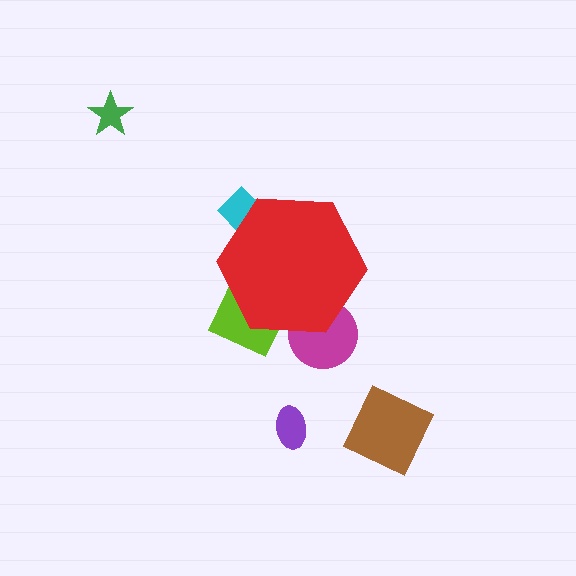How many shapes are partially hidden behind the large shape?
3 shapes are partially hidden.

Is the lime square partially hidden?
Yes, the lime square is partially hidden behind the red hexagon.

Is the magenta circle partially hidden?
Yes, the magenta circle is partially hidden behind the red hexagon.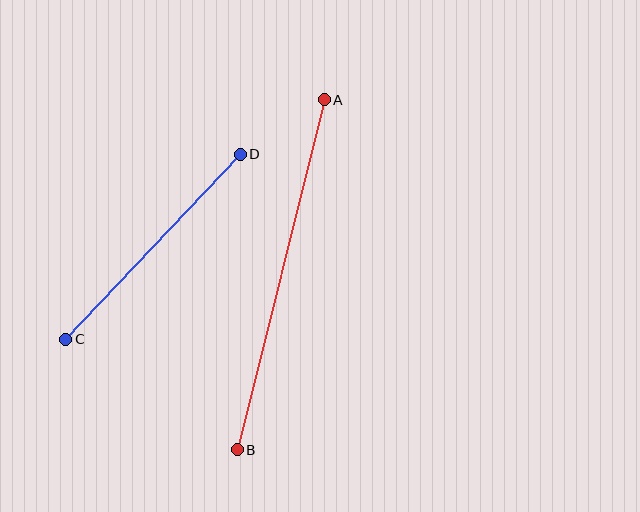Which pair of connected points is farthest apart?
Points A and B are farthest apart.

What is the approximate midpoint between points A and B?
The midpoint is at approximately (281, 275) pixels.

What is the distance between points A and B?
The distance is approximately 360 pixels.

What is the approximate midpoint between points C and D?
The midpoint is at approximately (153, 247) pixels.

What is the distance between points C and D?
The distance is approximately 254 pixels.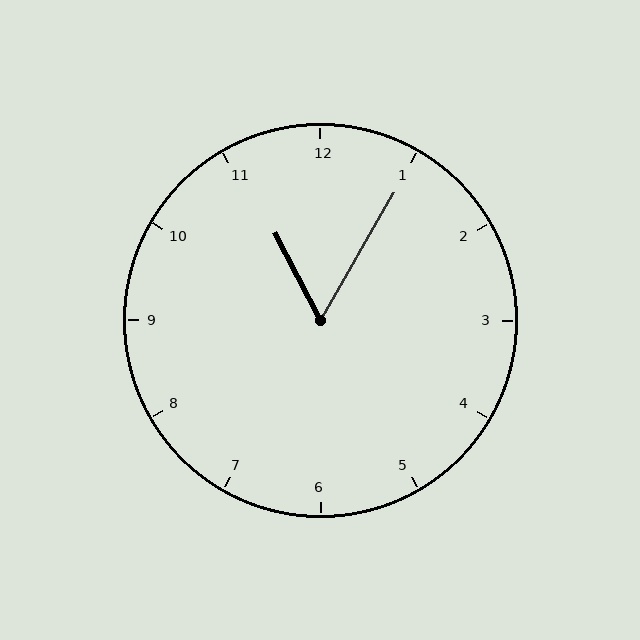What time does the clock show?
11:05.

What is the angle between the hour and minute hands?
Approximately 58 degrees.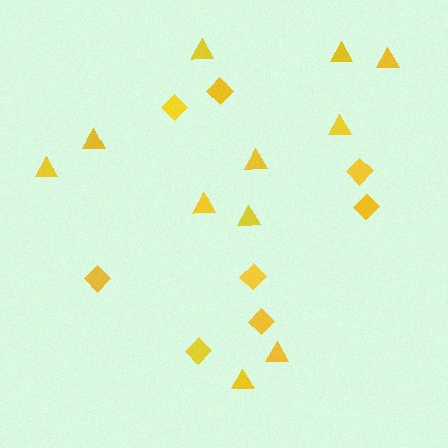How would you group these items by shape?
There are 2 groups: one group of triangles (11) and one group of diamonds (8).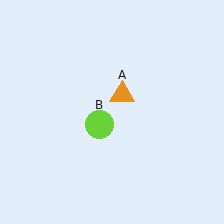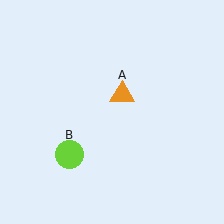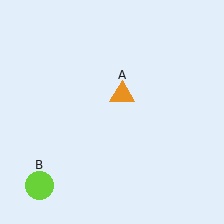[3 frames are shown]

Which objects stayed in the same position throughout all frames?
Orange triangle (object A) remained stationary.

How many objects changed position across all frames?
1 object changed position: lime circle (object B).